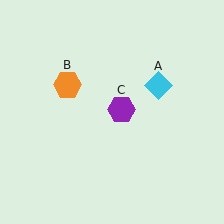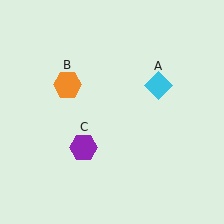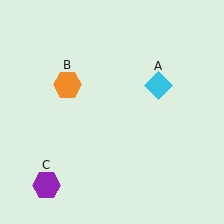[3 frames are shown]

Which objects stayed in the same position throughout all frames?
Cyan diamond (object A) and orange hexagon (object B) remained stationary.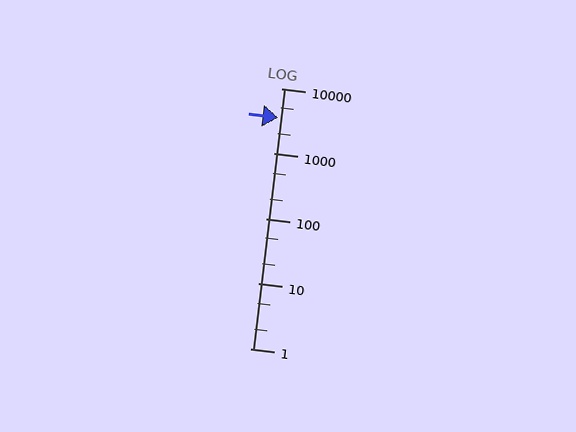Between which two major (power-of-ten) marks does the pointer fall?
The pointer is between 1000 and 10000.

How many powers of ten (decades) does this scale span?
The scale spans 4 decades, from 1 to 10000.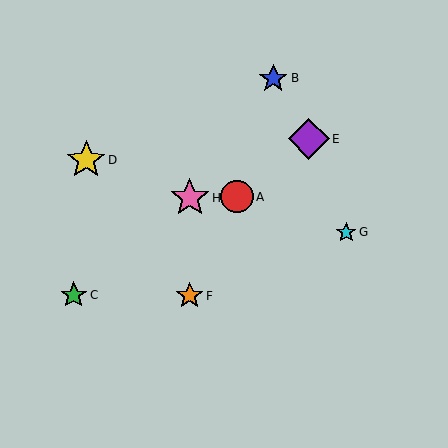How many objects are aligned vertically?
2 objects (F, H) are aligned vertically.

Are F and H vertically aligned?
Yes, both are at x≈190.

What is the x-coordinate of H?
Object H is at x≈190.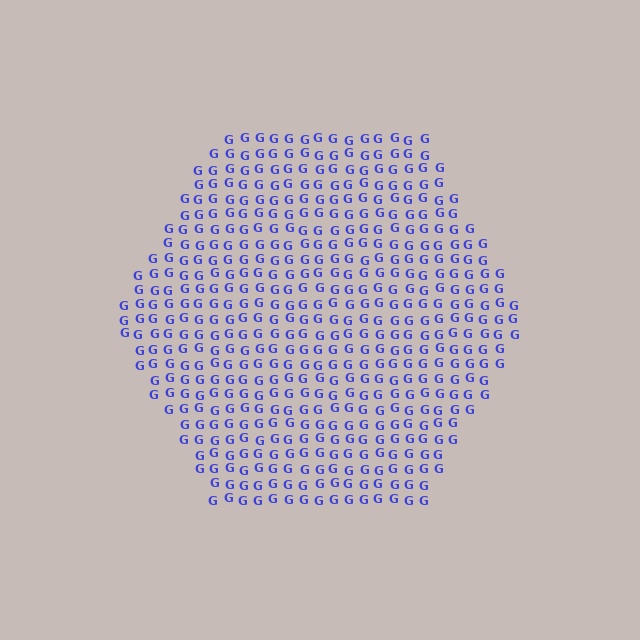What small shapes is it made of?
It is made of small letter G's.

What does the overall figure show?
The overall figure shows a hexagon.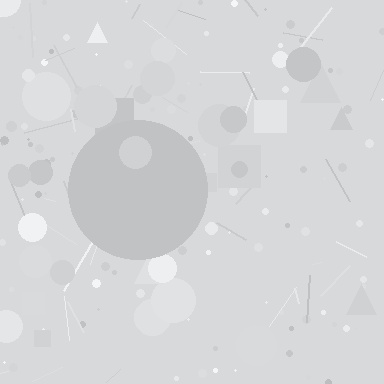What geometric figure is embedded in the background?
A circle is embedded in the background.